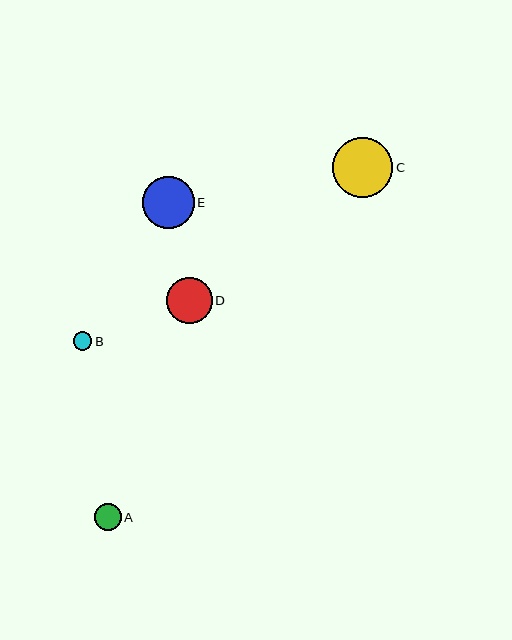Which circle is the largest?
Circle C is the largest with a size of approximately 60 pixels.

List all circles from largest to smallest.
From largest to smallest: C, E, D, A, B.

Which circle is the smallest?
Circle B is the smallest with a size of approximately 18 pixels.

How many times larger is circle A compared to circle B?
Circle A is approximately 1.4 times the size of circle B.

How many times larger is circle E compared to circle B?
Circle E is approximately 2.8 times the size of circle B.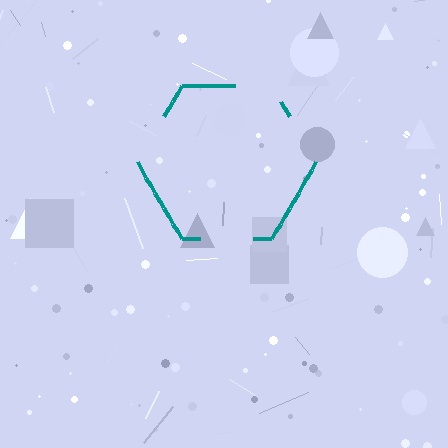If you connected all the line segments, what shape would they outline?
They would outline a hexagon.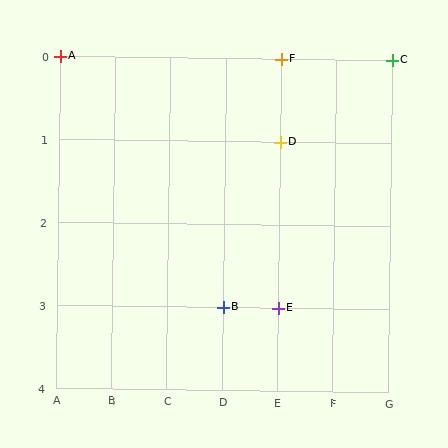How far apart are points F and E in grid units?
Points F and E are 3 rows apart.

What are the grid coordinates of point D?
Point D is at grid coordinates (E, 1).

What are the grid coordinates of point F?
Point F is at grid coordinates (E, 0).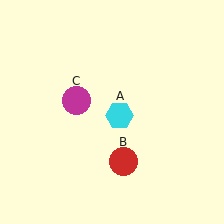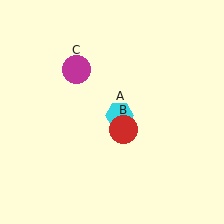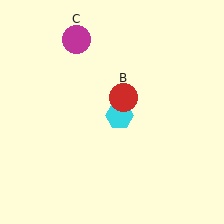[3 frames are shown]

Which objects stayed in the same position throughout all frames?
Cyan hexagon (object A) remained stationary.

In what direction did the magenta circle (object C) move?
The magenta circle (object C) moved up.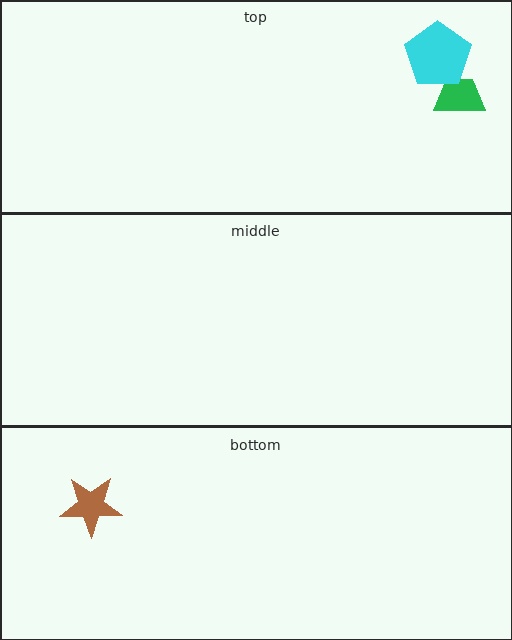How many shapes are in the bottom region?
1.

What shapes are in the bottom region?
The brown star.